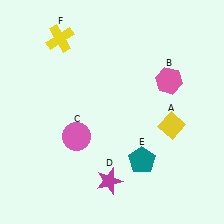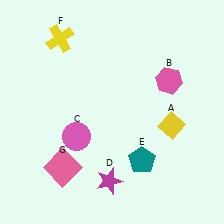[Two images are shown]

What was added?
A pink square (G) was added in Image 2.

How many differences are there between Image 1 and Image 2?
There is 1 difference between the two images.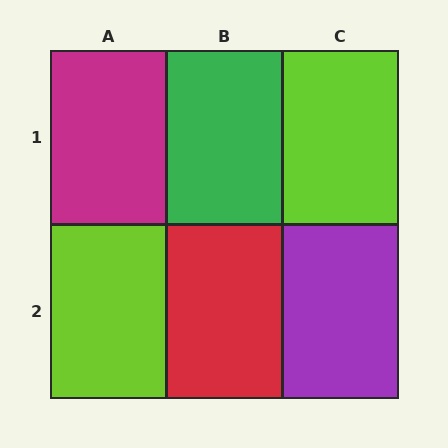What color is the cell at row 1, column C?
Lime.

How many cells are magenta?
1 cell is magenta.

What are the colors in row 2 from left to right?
Lime, red, purple.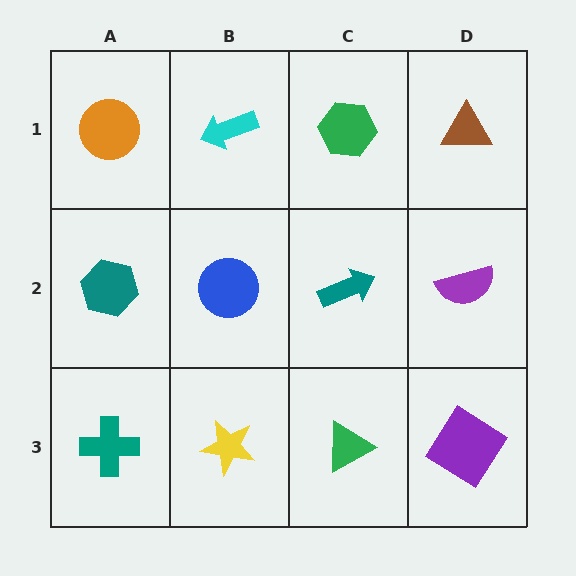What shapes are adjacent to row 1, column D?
A purple semicircle (row 2, column D), a green hexagon (row 1, column C).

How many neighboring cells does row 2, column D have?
3.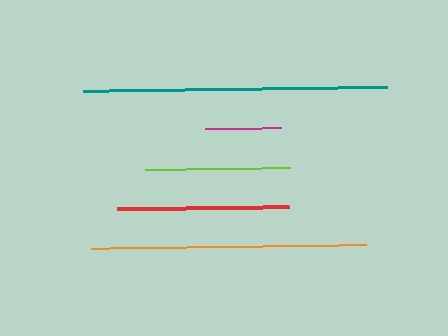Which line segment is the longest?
The teal line is the longest at approximately 304 pixels.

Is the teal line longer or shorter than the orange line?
The teal line is longer than the orange line.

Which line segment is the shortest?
The magenta line is the shortest at approximately 76 pixels.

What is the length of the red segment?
The red segment is approximately 171 pixels long.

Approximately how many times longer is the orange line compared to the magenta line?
The orange line is approximately 3.6 times the length of the magenta line.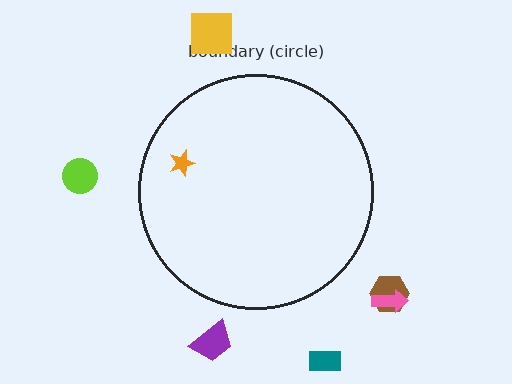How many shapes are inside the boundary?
1 inside, 6 outside.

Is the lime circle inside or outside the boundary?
Outside.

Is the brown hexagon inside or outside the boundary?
Outside.